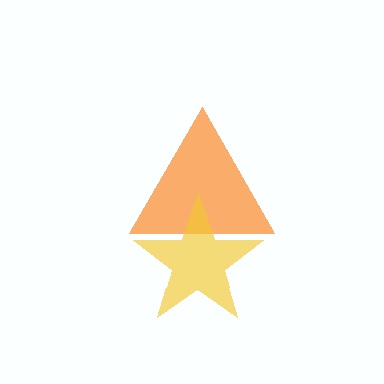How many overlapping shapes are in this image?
There are 2 overlapping shapes in the image.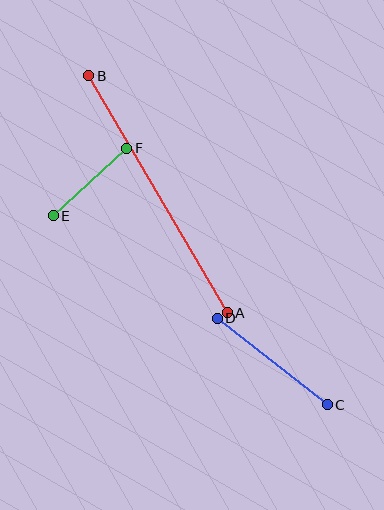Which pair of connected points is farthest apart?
Points A and B are farthest apart.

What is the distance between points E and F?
The distance is approximately 100 pixels.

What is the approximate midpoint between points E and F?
The midpoint is at approximately (90, 182) pixels.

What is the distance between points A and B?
The distance is approximately 274 pixels.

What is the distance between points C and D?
The distance is approximately 140 pixels.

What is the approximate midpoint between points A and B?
The midpoint is at approximately (158, 194) pixels.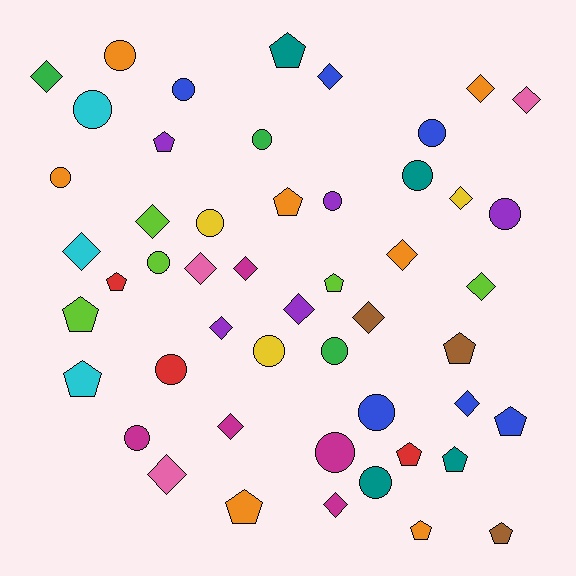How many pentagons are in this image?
There are 14 pentagons.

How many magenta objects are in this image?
There are 5 magenta objects.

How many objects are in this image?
There are 50 objects.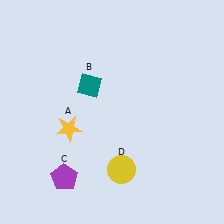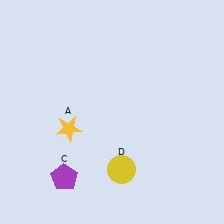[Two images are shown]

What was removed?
The teal diamond (B) was removed in Image 2.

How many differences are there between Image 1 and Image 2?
There is 1 difference between the two images.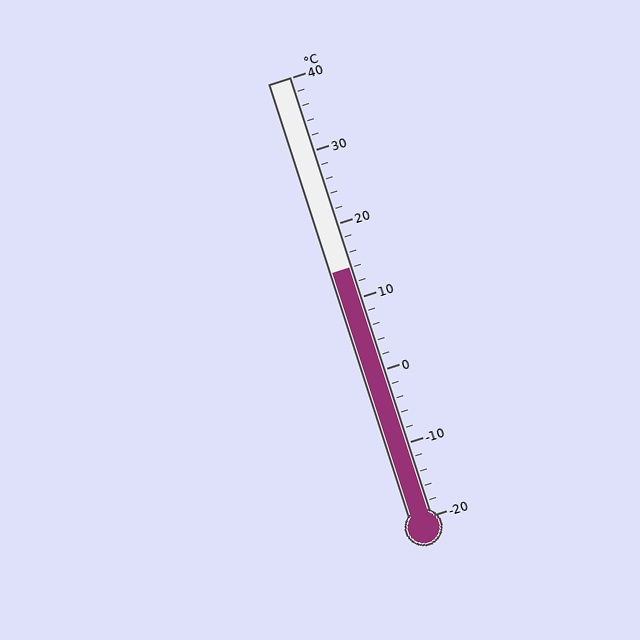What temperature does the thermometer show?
The thermometer shows approximately 14°C.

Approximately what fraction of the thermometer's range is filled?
The thermometer is filled to approximately 55% of its range.